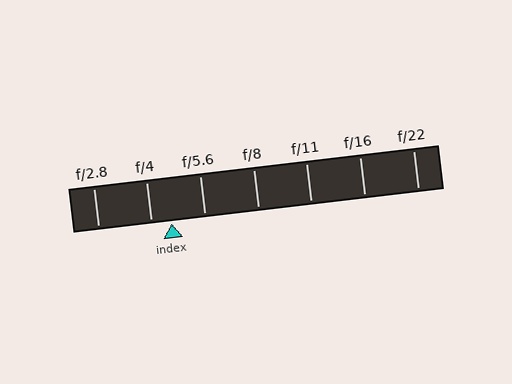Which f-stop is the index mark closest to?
The index mark is closest to f/4.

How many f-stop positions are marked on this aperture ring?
There are 7 f-stop positions marked.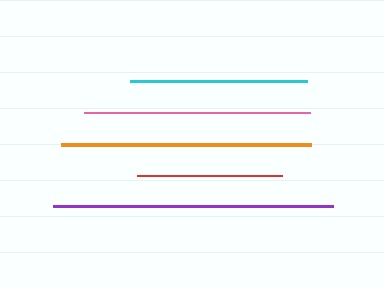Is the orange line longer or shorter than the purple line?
The purple line is longer than the orange line.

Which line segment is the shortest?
The red line is the shortest at approximately 145 pixels.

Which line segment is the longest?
The purple line is the longest at approximately 280 pixels.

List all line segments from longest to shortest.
From longest to shortest: purple, orange, pink, cyan, red.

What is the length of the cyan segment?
The cyan segment is approximately 178 pixels long.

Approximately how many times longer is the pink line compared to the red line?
The pink line is approximately 1.6 times the length of the red line.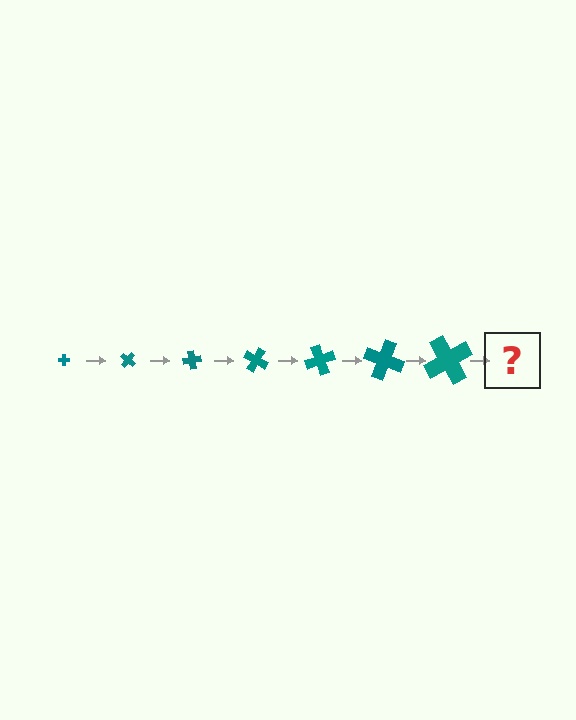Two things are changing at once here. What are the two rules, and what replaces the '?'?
The two rules are that the cross grows larger each step and it rotates 40 degrees each step. The '?' should be a cross, larger than the previous one and rotated 280 degrees from the start.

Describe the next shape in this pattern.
It should be a cross, larger than the previous one and rotated 280 degrees from the start.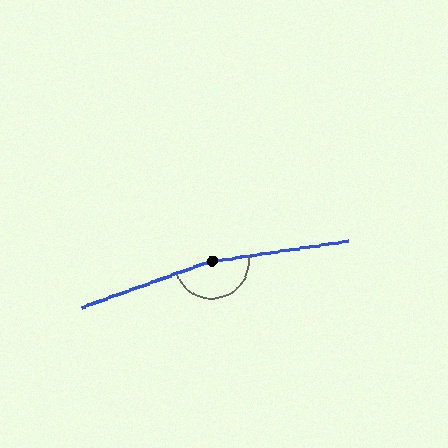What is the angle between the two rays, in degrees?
Approximately 169 degrees.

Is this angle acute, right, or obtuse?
It is obtuse.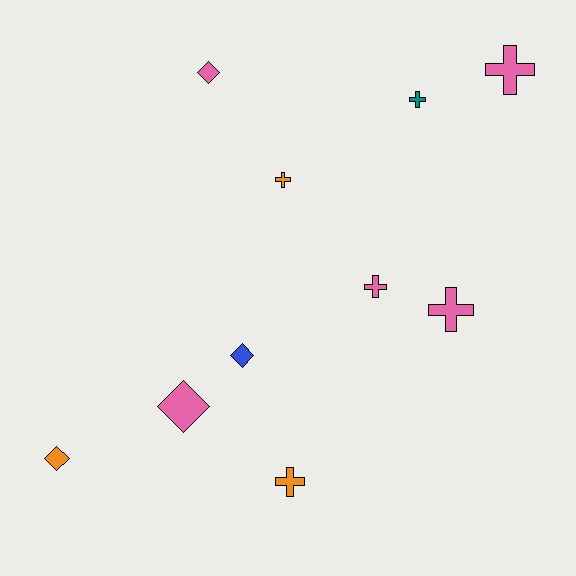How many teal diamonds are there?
There are no teal diamonds.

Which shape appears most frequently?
Cross, with 6 objects.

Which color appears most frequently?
Pink, with 5 objects.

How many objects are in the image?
There are 10 objects.